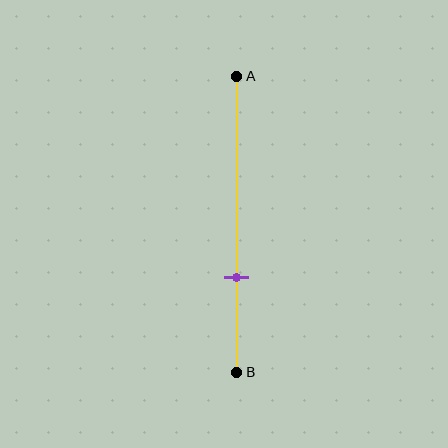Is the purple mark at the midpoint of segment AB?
No, the mark is at about 70% from A, not at the 50% midpoint.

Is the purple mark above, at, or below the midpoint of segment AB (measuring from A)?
The purple mark is below the midpoint of segment AB.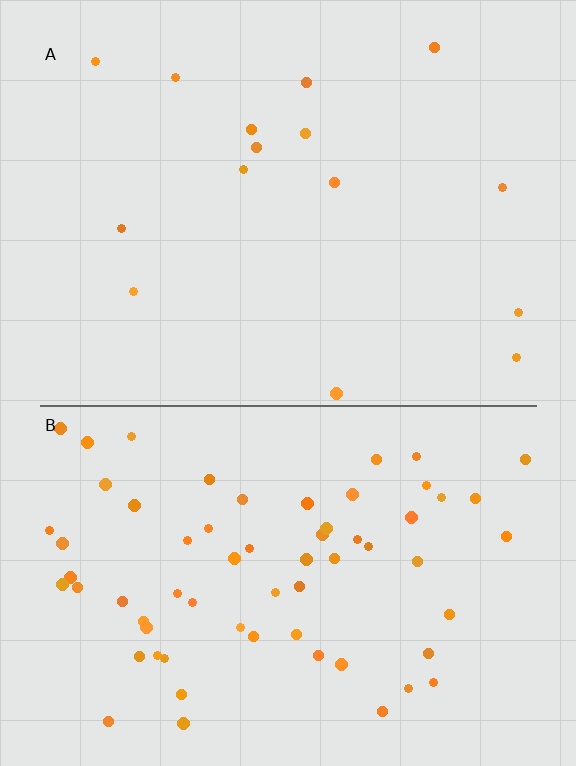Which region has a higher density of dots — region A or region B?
B (the bottom).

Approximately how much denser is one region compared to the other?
Approximately 4.3× — region B over region A.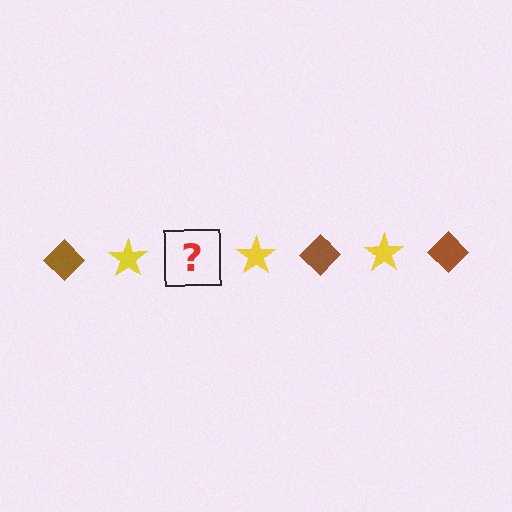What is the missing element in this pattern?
The missing element is a brown diamond.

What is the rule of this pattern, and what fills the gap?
The rule is that the pattern alternates between brown diamond and yellow star. The gap should be filled with a brown diamond.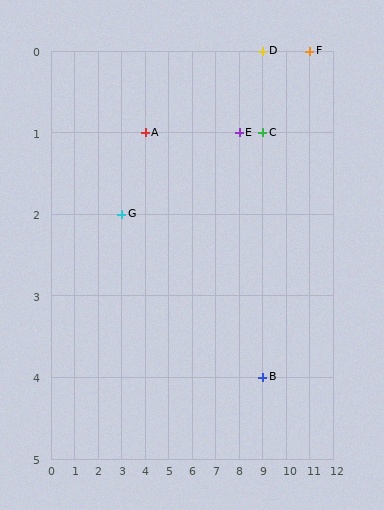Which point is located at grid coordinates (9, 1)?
Point C is at (9, 1).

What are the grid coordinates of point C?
Point C is at grid coordinates (9, 1).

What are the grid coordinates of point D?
Point D is at grid coordinates (9, 0).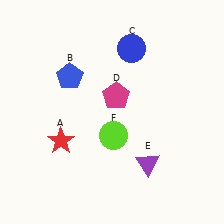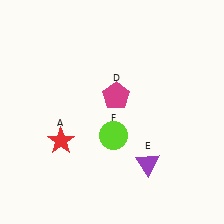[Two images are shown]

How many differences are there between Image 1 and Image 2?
There are 2 differences between the two images.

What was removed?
The blue circle (C), the blue pentagon (B) were removed in Image 2.